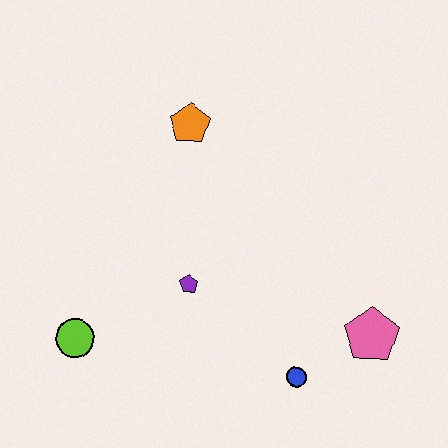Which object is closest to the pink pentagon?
The blue circle is closest to the pink pentagon.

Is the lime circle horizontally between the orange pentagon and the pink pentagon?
No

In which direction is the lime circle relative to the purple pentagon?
The lime circle is to the left of the purple pentagon.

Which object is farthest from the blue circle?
The orange pentagon is farthest from the blue circle.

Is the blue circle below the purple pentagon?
Yes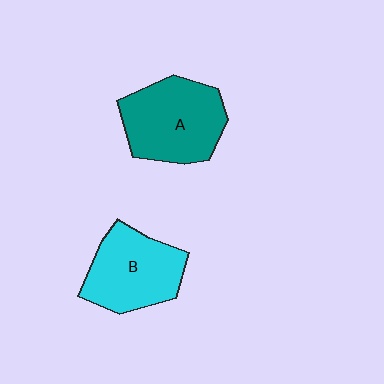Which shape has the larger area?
Shape A (teal).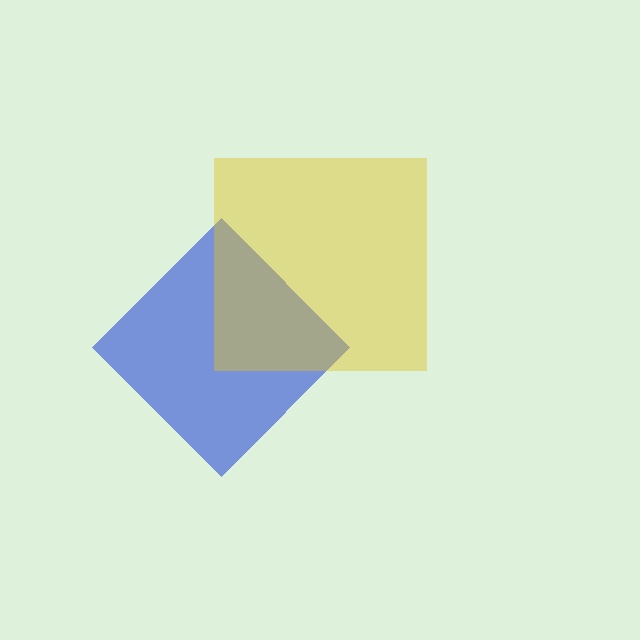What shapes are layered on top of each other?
The layered shapes are: a blue diamond, a yellow square.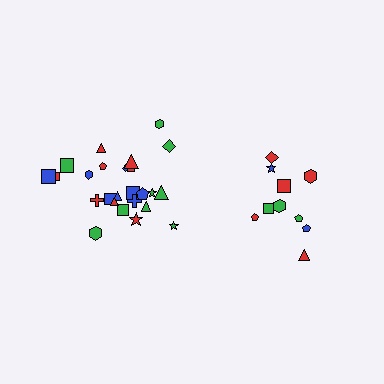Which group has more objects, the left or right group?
The left group.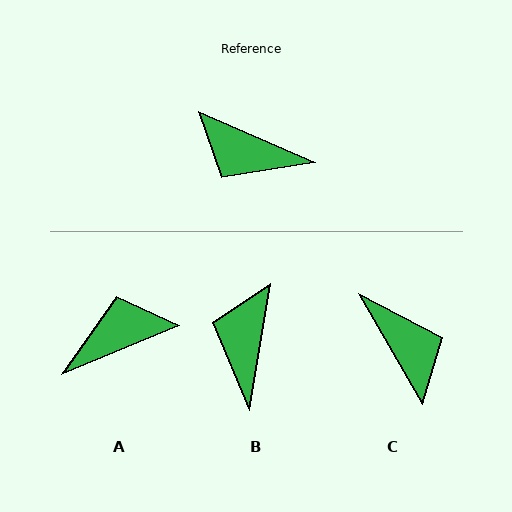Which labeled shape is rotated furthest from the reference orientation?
C, about 144 degrees away.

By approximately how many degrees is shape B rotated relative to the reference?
Approximately 76 degrees clockwise.